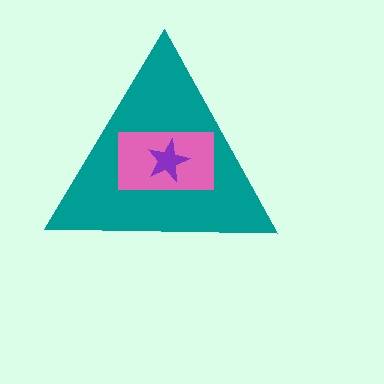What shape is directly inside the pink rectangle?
The purple star.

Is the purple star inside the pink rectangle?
Yes.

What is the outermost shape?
The teal triangle.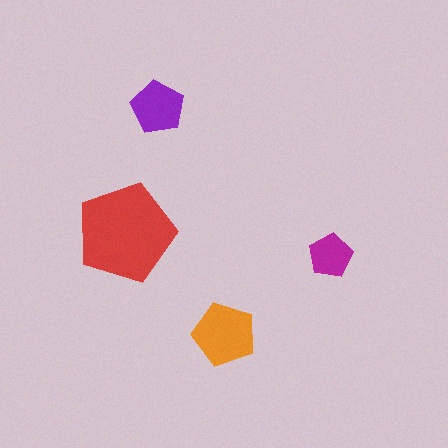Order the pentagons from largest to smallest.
the red one, the orange one, the purple one, the magenta one.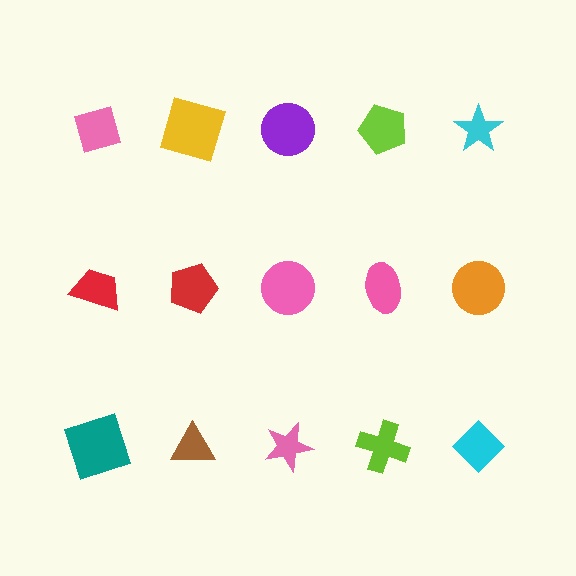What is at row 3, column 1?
A teal square.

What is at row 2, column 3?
A pink circle.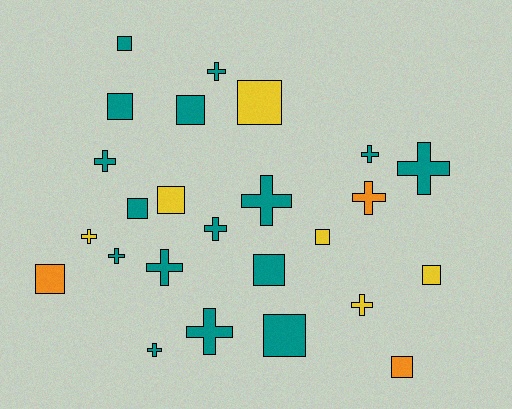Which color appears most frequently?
Teal, with 16 objects.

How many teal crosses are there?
There are 10 teal crosses.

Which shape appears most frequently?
Cross, with 13 objects.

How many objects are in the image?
There are 25 objects.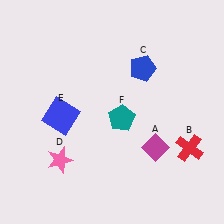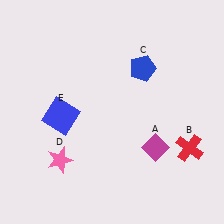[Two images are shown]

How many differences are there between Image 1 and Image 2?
There is 1 difference between the two images.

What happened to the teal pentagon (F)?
The teal pentagon (F) was removed in Image 2. It was in the bottom-right area of Image 1.